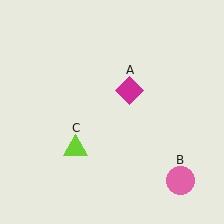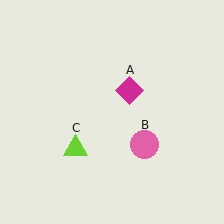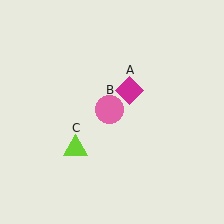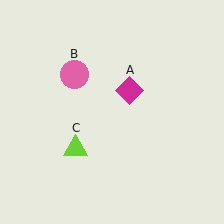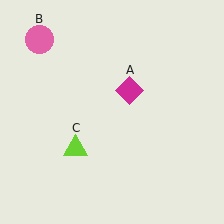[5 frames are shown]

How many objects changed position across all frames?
1 object changed position: pink circle (object B).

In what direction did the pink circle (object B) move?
The pink circle (object B) moved up and to the left.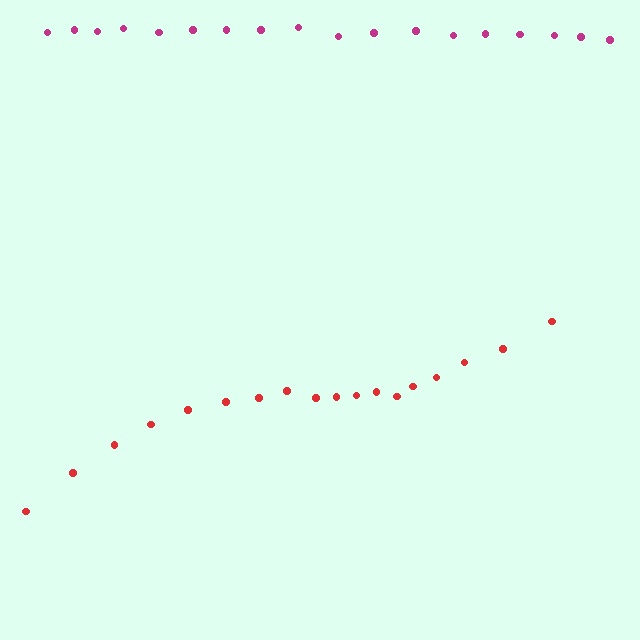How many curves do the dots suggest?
There are 2 distinct paths.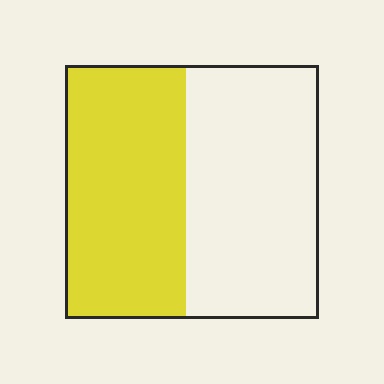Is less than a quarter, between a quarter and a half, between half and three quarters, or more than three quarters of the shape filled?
Between a quarter and a half.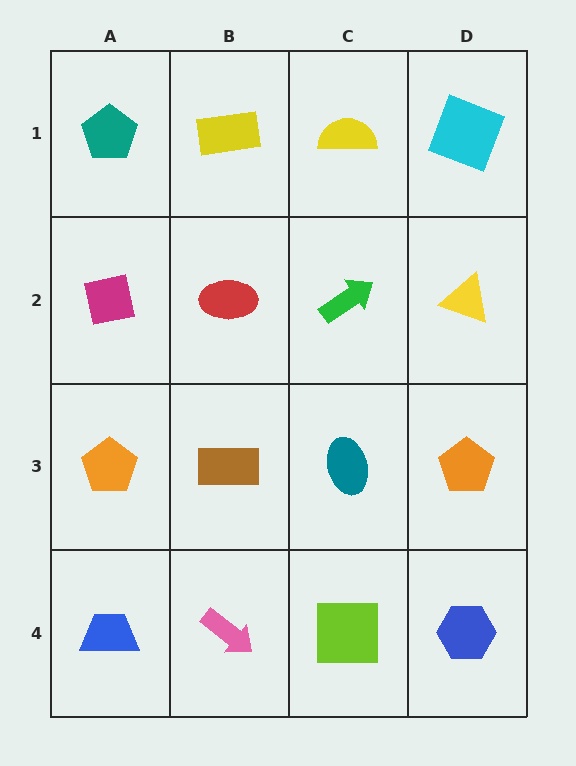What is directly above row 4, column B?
A brown rectangle.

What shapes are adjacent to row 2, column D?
A cyan square (row 1, column D), an orange pentagon (row 3, column D), a green arrow (row 2, column C).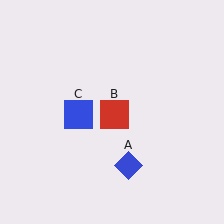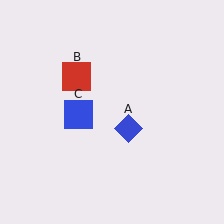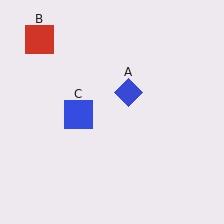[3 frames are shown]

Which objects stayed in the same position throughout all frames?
Blue square (object C) remained stationary.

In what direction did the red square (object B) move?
The red square (object B) moved up and to the left.